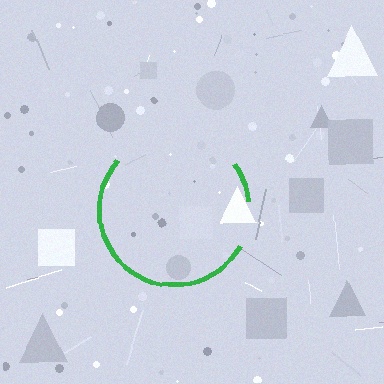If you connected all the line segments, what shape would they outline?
They would outline a circle.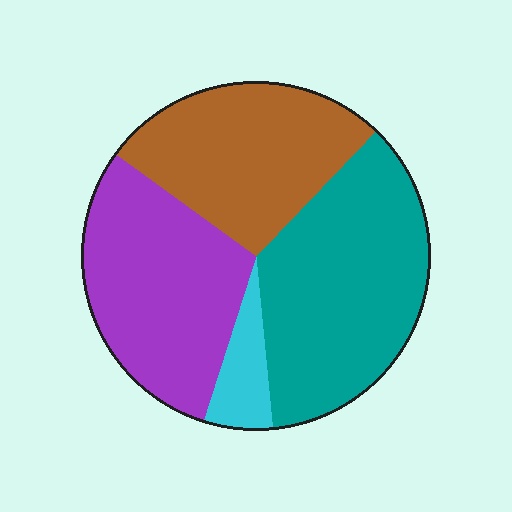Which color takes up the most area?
Teal, at roughly 35%.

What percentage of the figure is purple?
Purple takes up about one third (1/3) of the figure.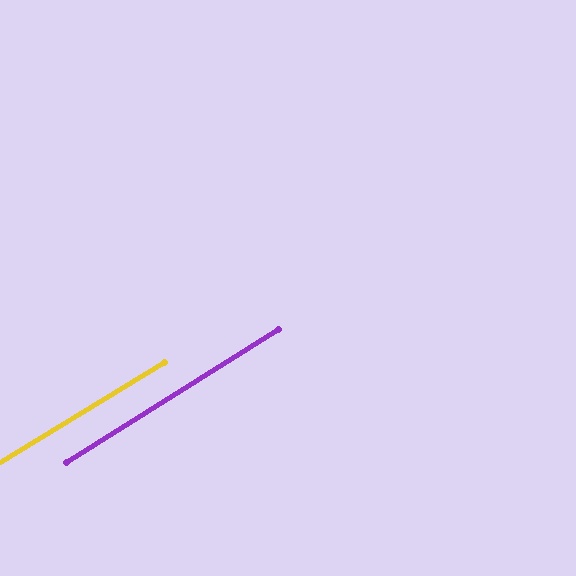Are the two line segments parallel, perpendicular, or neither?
Parallel — their directions differ by only 0.8°.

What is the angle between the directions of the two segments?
Approximately 1 degree.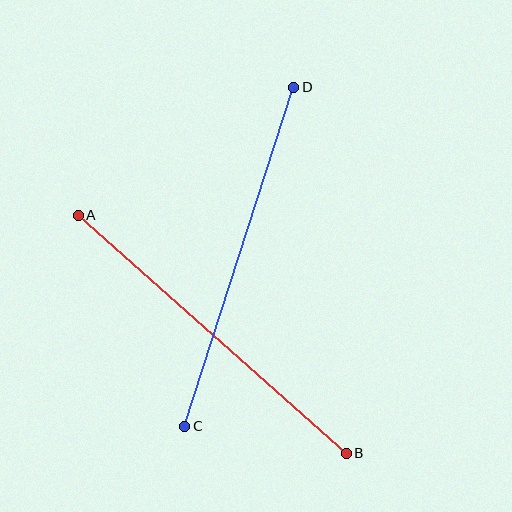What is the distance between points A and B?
The distance is approximately 358 pixels.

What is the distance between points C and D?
The distance is approximately 356 pixels.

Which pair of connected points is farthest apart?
Points A and B are farthest apart.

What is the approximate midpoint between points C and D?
The midpoint is at approximately (239, 257) pixels.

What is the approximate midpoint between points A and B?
The midpoint is at approximately (212, 334) pixels.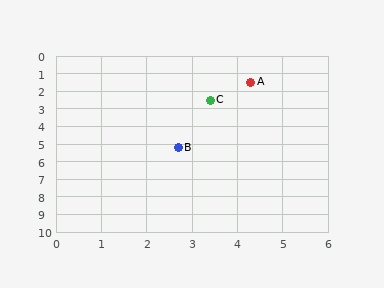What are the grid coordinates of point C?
Point C is at approximately (3.4, 2.5).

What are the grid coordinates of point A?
Point A is at approximately (4.3, 1.5).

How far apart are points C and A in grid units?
Points C and A are about 1.3 grid units apart.